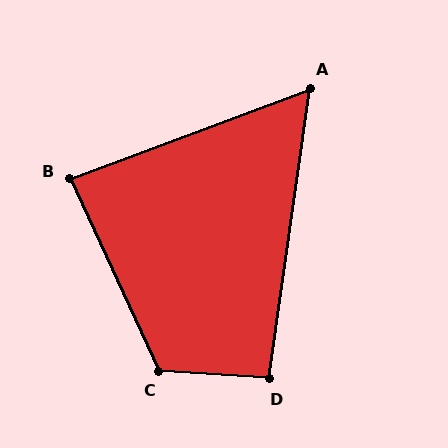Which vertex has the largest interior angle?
C, at approximately 119 degrees.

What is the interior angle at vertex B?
Approximately 86 degrees (approximately right).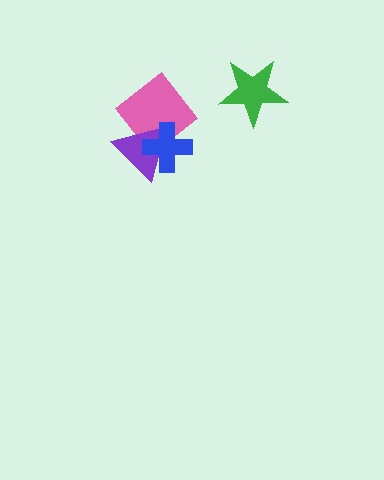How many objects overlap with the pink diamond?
2 objects overlap with the pink diamond.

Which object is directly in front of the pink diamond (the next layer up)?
The purple triangle is directly in front of the pink diamond.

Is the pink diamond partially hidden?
Yes, it is partially covered by another shape.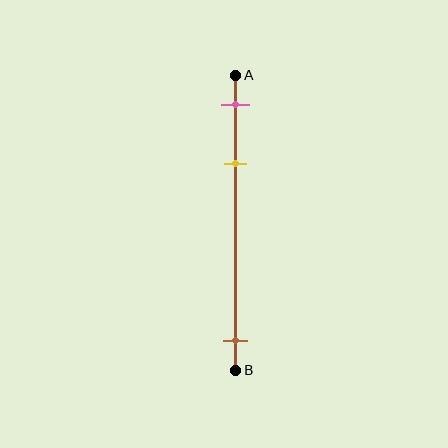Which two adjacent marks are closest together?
The pink and yellow marks are the closest adjacent pair.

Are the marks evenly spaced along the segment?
No, the marks are not evenly spaced.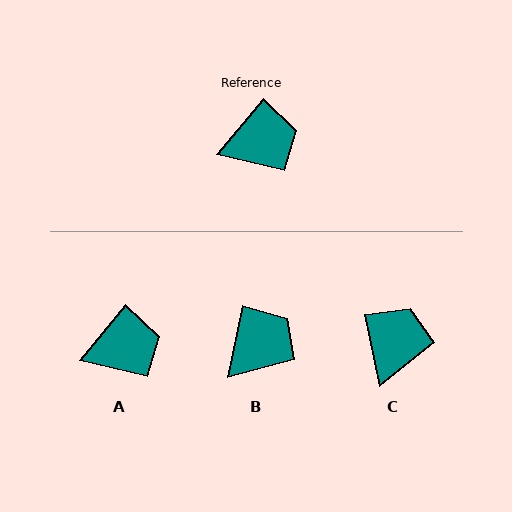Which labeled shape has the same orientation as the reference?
A.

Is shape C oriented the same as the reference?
No, it is off by about 52 degrees.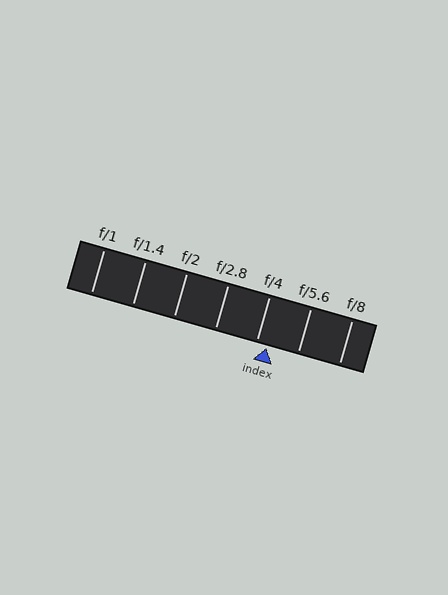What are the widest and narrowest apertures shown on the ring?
The widest aperture shown is f/1 and the narrowest is f/8.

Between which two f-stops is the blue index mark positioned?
The index mark is between f/4 and f/5.6.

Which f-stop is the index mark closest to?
The index mark is closest to f/4.